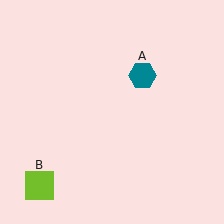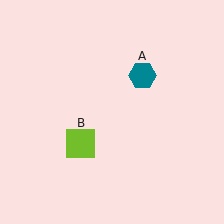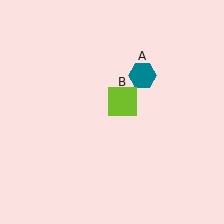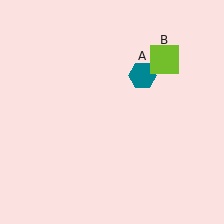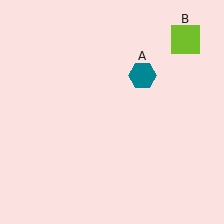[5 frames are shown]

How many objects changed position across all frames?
1 object changed position: lime square (object B).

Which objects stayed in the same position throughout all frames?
Teal hexagon (object A) remained stationary.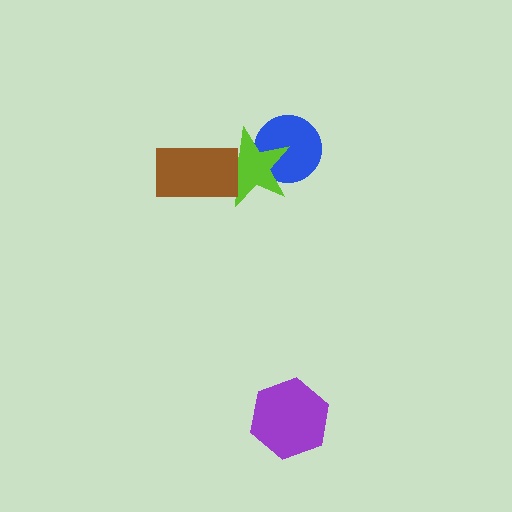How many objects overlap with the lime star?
2 objects overlap with the lime star.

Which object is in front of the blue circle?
The lime star is in front of the blue circle.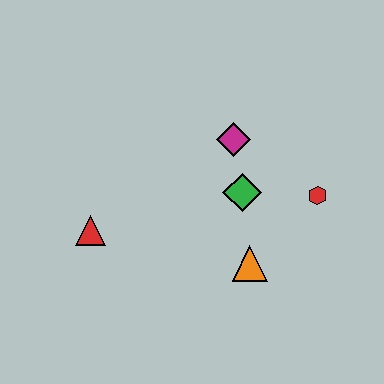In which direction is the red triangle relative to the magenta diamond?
The red triangle is to the left of the magenta diamond.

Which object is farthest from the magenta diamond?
The red triangle is farthest from the magenta diamond.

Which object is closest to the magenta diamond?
The green diamond is closest to the magenta diamond.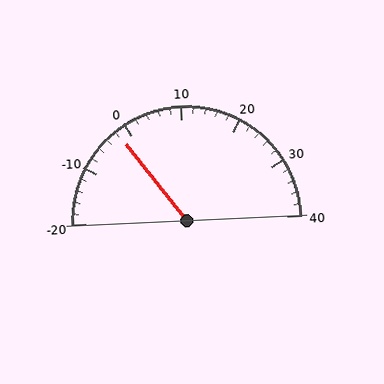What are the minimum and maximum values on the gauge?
The gauge ranges from -20 to 40.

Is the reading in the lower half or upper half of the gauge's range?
The reading is in the lower half of the range (-20 to 40).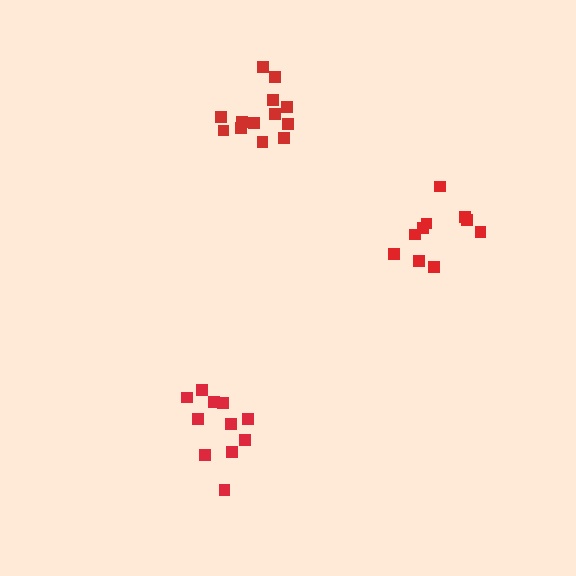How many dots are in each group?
Group 1: 13 dots, Group 2: 11 dots, Group 3: 10 dots (34 total).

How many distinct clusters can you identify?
There are 3 distinct clusters.